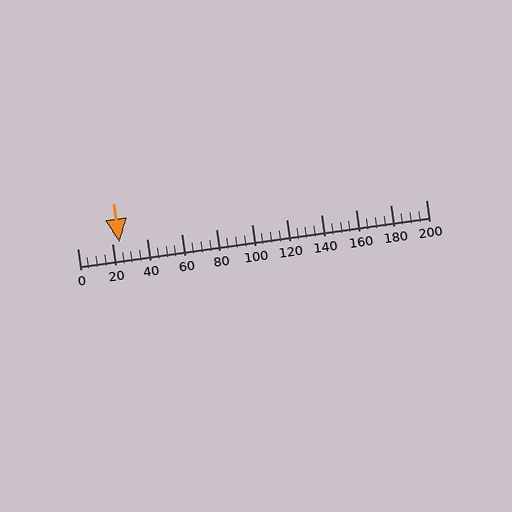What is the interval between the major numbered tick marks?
The major tick marks are spaced 20 units apart.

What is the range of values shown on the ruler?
The ruler shows values from 0 to 200.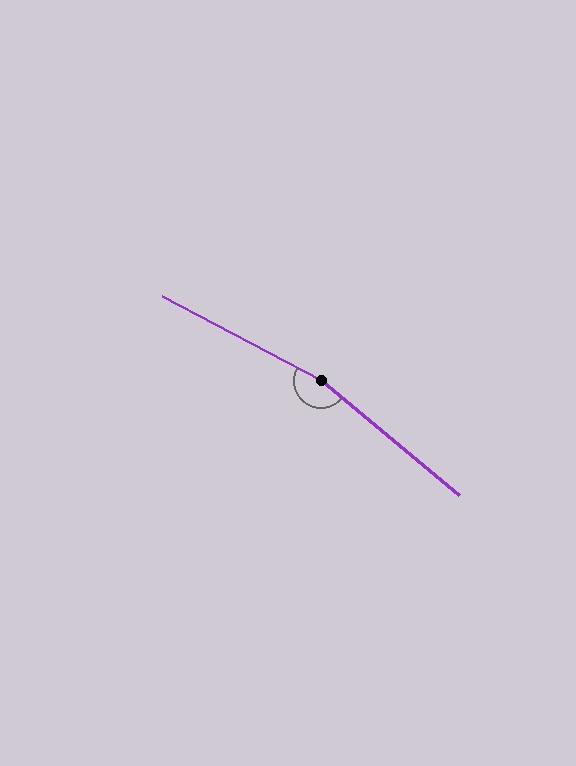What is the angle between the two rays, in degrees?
Approximately 168 degrees.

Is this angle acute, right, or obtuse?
It is obtuse.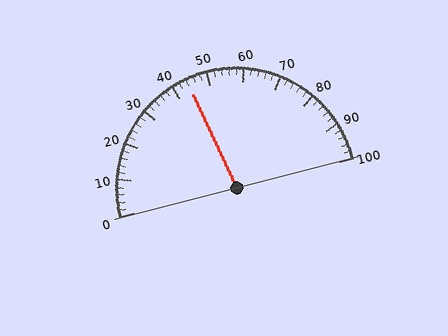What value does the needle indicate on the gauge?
The needle indicates approximately 44.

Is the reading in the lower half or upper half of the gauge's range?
The reading is in the lower half of the range (0 to 100).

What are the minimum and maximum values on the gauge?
The gauge ranges from 0 to 100.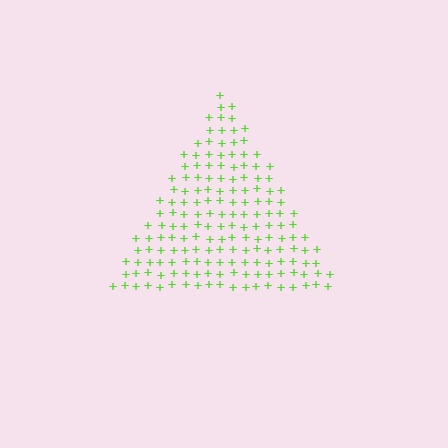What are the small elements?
The small elements are plus signs.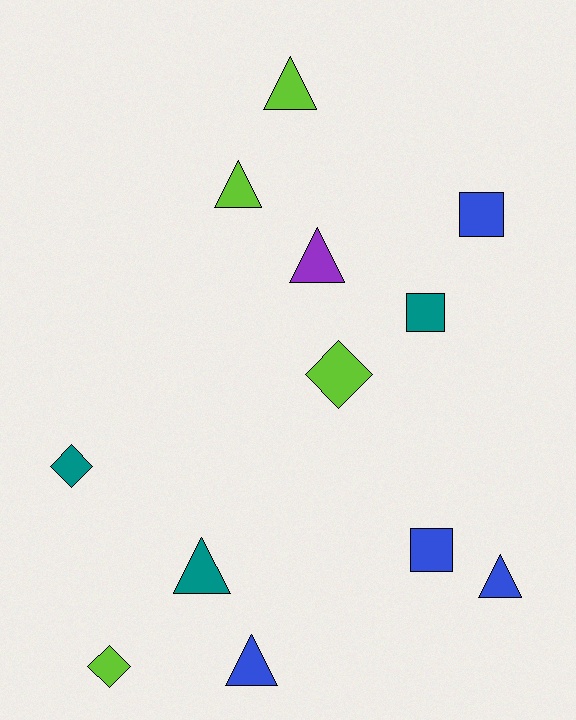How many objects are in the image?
There are 12 objects.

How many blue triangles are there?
There are 2 blue triangles.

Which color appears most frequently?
Blue, with 4 objects.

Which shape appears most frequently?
Triangle, with 6 objects.